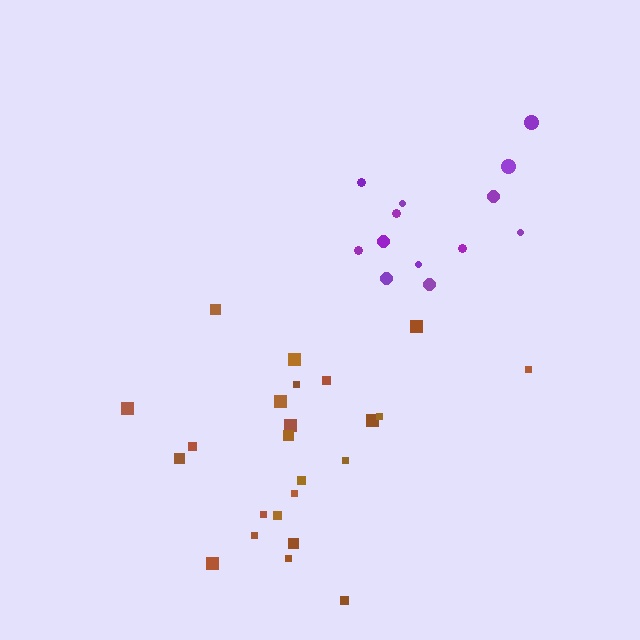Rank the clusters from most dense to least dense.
brown, purple.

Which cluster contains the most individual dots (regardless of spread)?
Brown (24).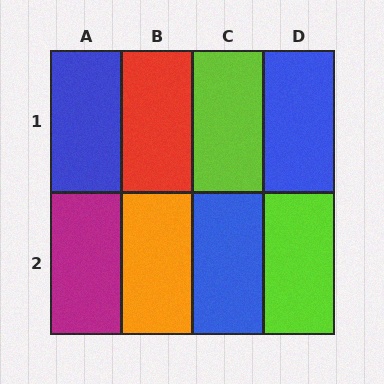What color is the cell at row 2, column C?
Blue.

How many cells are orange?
1 cell is orange.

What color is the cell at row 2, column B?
Orange.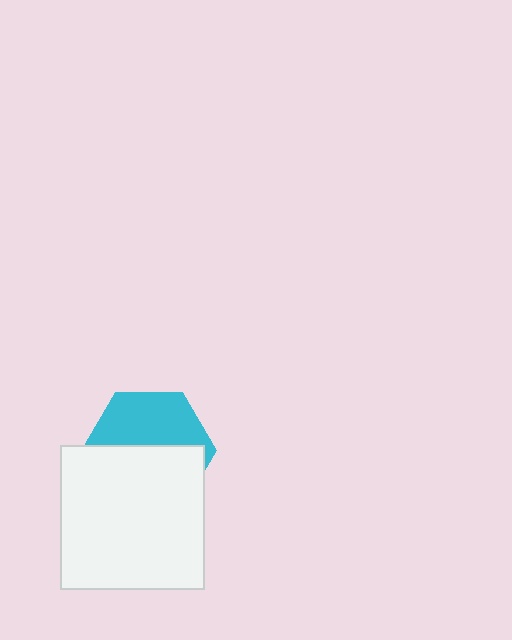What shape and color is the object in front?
The object in front is a white square.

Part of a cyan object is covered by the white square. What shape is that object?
It is a hexagon.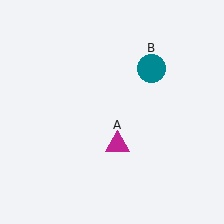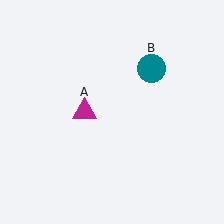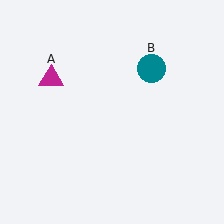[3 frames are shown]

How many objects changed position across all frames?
1 object changed position: magenta triangle (object A).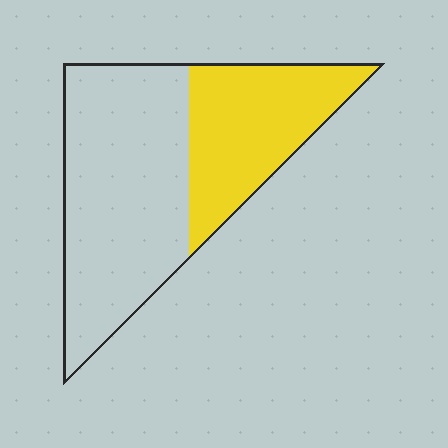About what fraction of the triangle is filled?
About three eighths (3/8).